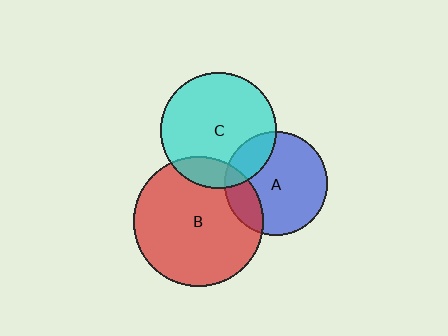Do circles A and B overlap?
Yes.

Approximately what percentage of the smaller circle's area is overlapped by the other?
Approximately 20%.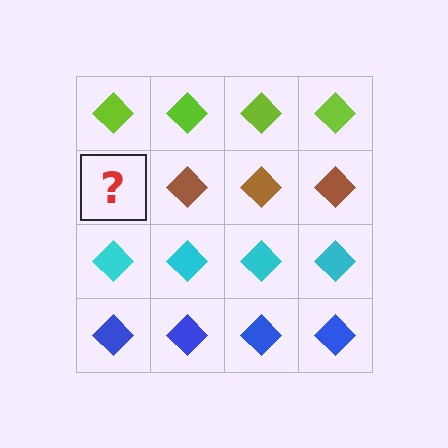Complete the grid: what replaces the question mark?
The question mark should be replaced with a brown diamond.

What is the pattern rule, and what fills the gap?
The rule is that each row has a consistent color. The gap should be filled with a brown diamond.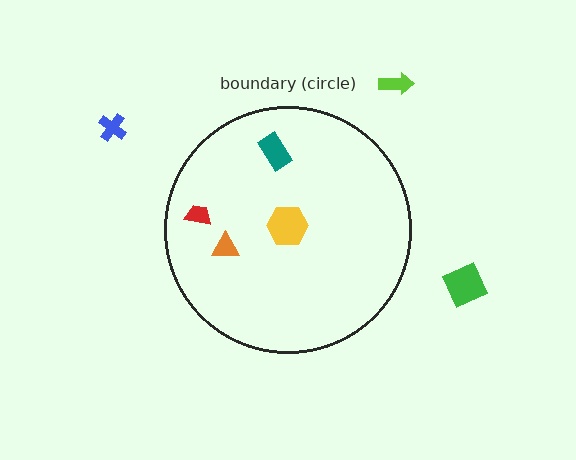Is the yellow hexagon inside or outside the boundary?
Inside.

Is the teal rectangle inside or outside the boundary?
Inside.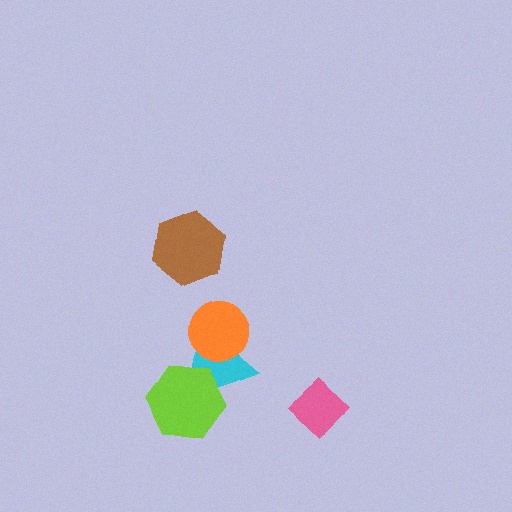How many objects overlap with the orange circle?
1 object overlaps with the orange circle.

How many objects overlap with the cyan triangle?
2 objects overlap with the cyan triangle.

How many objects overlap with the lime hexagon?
1 object overlaps with the lime hexagon.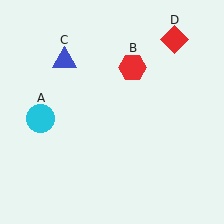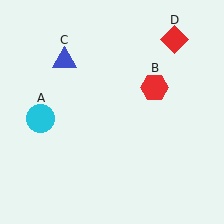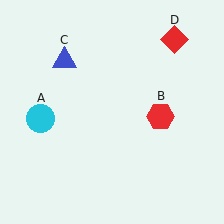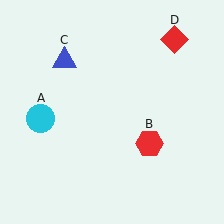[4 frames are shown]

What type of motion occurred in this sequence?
The red hexagon (object B) rotated clockwise around the center of the scene.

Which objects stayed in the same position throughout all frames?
Cyan circle (object A) and blue triangle (object C) and red diamond (object D) remained stationary.